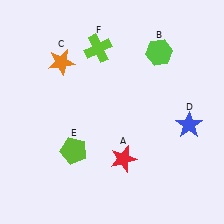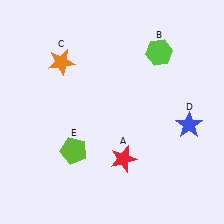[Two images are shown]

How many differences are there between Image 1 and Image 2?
There is 1 difference between the two images.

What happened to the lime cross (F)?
The lime cross (F) was removed in Image 2. It was in the top-left area of Image 1.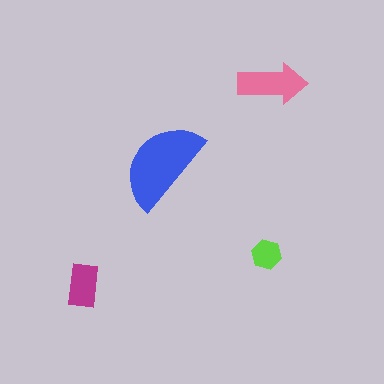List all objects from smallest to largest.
The lime hexagon, the magenta rectangle, the pink arrow, the blue semicircle.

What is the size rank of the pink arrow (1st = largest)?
2nd.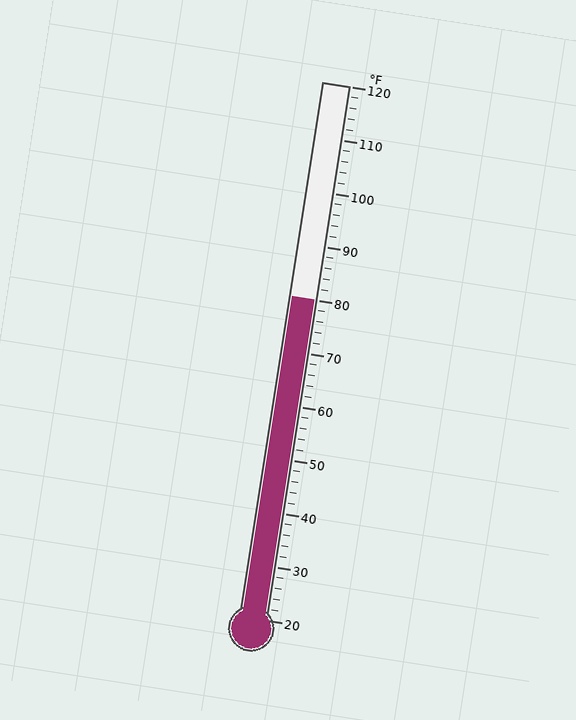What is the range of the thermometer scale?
The thermometer scale ranges from 20°F to 120°F.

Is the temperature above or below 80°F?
The temperature is at 80°F.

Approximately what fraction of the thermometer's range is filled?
The thermometer is filled to approximately 60% of its range.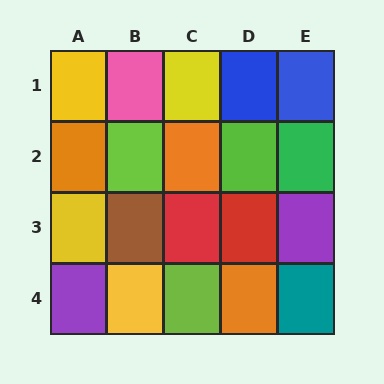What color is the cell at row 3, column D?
Red.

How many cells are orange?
3 cells are orange.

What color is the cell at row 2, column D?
Lime.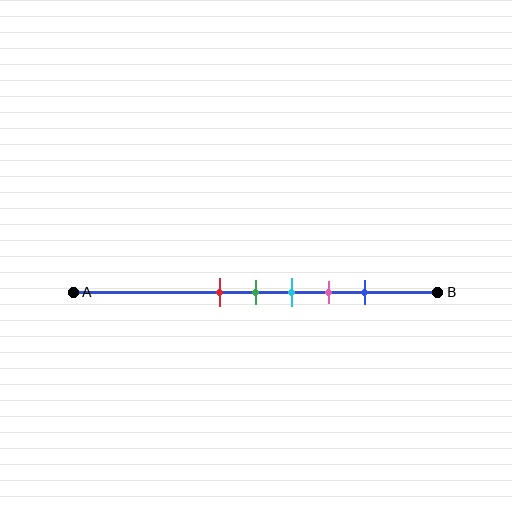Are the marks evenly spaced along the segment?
Yes, the marks are approximately evenly spaced.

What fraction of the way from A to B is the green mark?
The green mark is approximately 50% (0.5) of the way from A to B.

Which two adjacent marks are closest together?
The red and green marks are the closest adjacent pair.